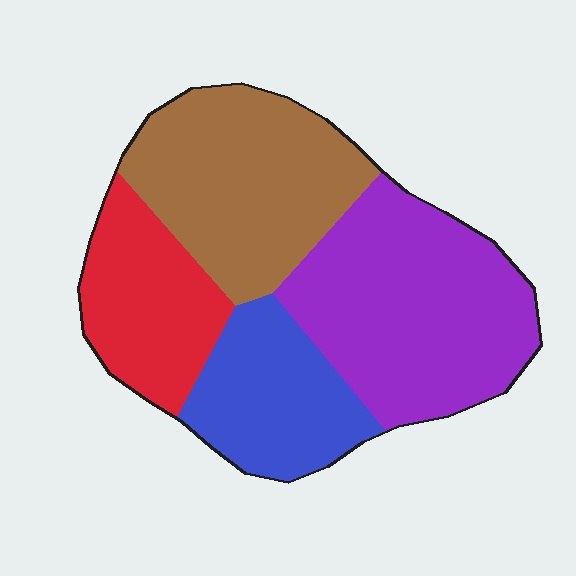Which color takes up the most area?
Purple, at roughly 35%.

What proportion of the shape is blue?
Blue takes up about one fifth (1/5) of the shape.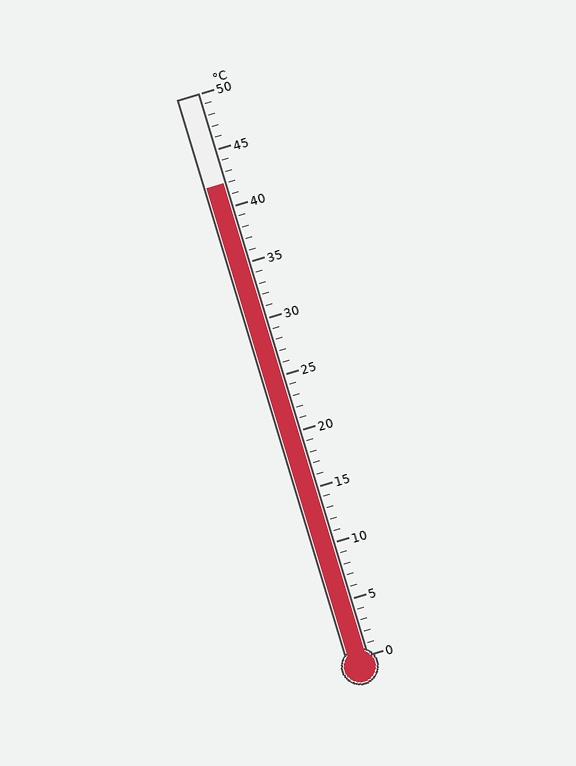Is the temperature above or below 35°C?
The temperature is above 35°C.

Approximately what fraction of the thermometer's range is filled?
The thermometer is filled to approximately 85% of its range.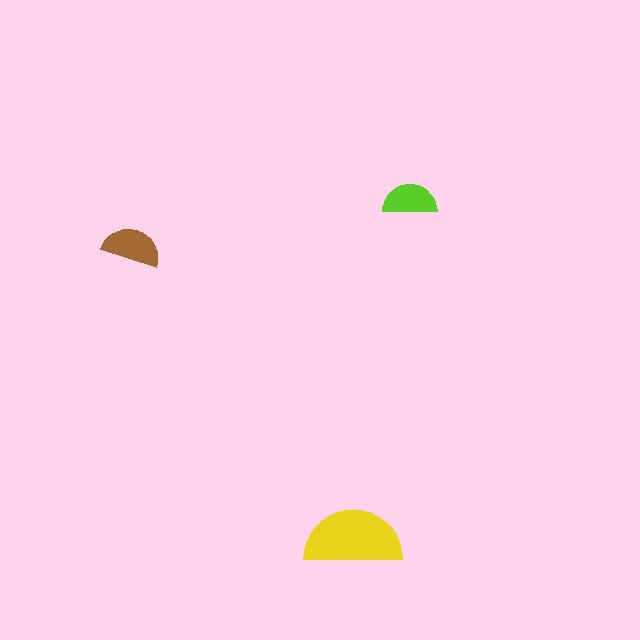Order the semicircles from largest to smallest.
the yellow one, the brown one, the lime one.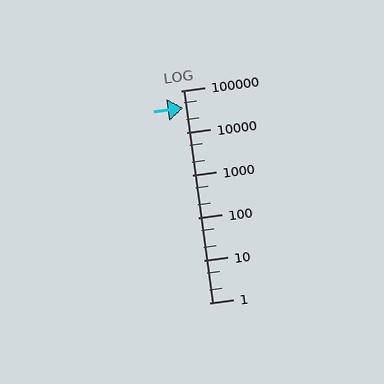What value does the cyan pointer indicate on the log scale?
The pointer indicates approximately 38000.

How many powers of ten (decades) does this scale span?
The scale spans 5 decades, from 1 to 100000.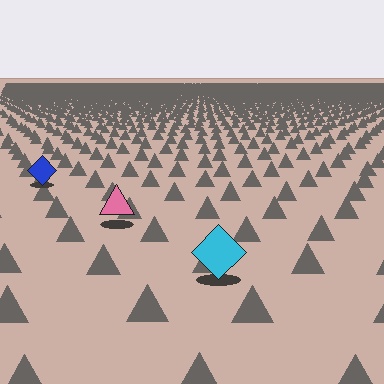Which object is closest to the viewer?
The cyan diamond is closest. The texture marks near it are larger and more spread out.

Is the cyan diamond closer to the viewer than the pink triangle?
Yes. The cyan diamond is closer — you can tell from the texture gradient: the ground texture is coarser near it.